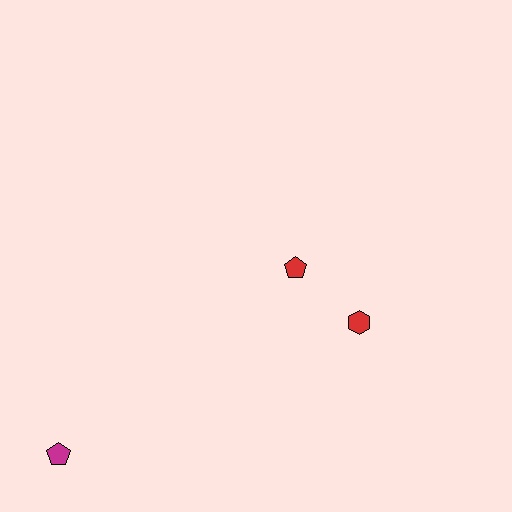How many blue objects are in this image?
There are no blue objects.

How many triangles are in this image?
There are no triangles.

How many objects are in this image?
There are 3 objects.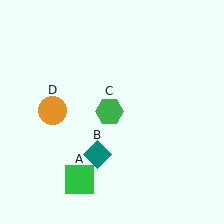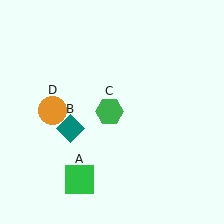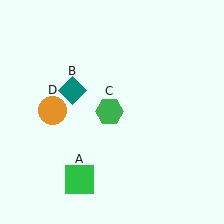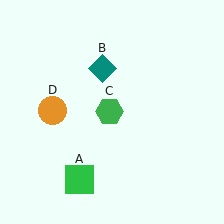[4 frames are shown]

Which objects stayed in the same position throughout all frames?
Green square (object A) and green hexagon (object C) and orange circle (object D) remained stationary.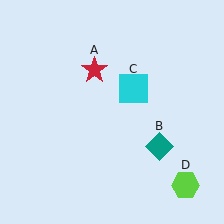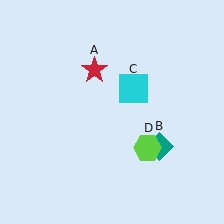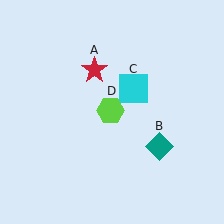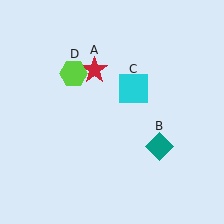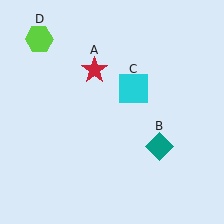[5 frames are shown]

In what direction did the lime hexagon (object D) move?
The lime hexagon (object D) moved up and to the left.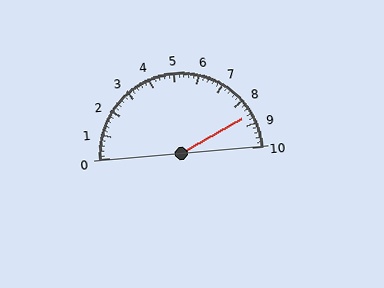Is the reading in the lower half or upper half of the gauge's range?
The reading is in the upper half of the range (0 to 10).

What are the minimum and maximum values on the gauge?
The gauge ranges from 0 to 10.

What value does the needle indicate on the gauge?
The needle indicates approximately 8.6.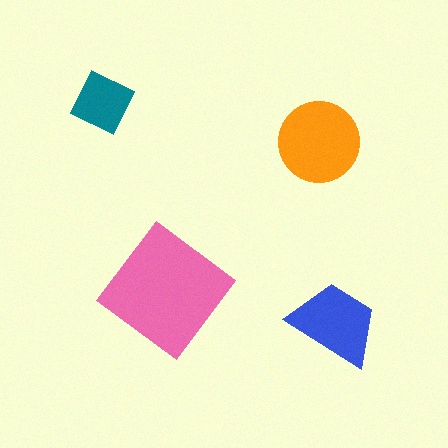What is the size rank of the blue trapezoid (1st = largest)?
3rd.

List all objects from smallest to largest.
The teal diamond, the blue trapezoid, the orange circle, the pink diamond.